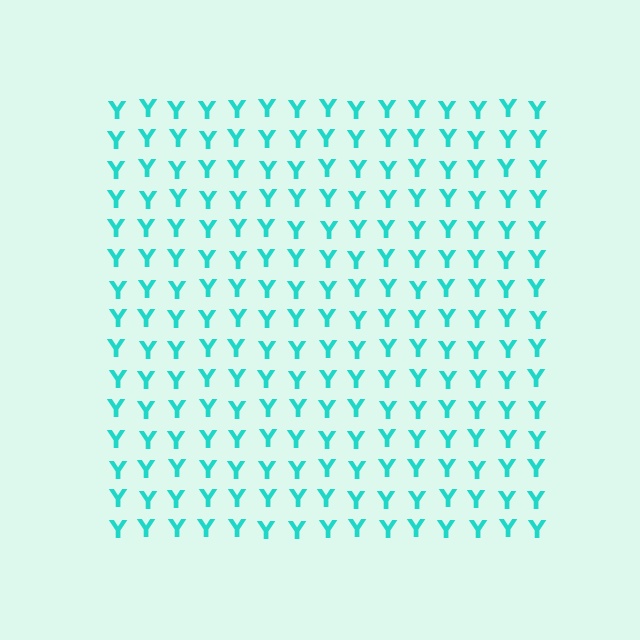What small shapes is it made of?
It is made of small letter Y's.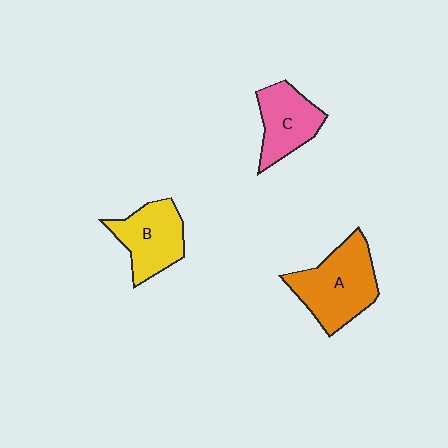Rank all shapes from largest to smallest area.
From largest to smallest: A (orange), B (yellow), C (pink).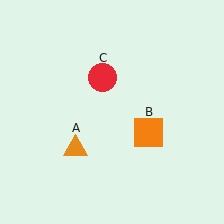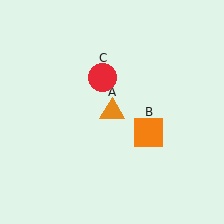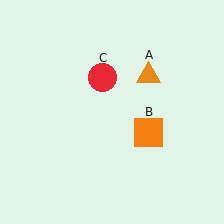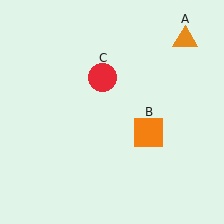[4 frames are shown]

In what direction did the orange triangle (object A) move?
The orange triangle (object A) moved up and to the right.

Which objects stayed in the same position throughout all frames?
Orange square (object B) and red circle (object C) remained stationary.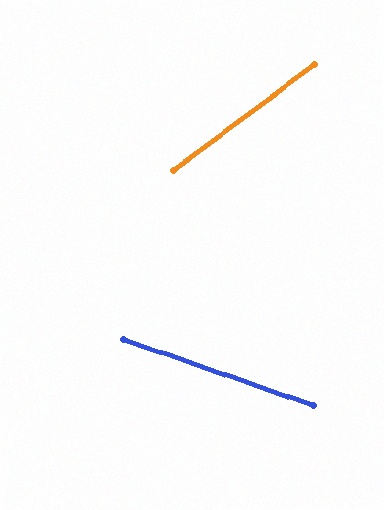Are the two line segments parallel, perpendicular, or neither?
Neither parallel nor perpendicular — they differ by about 56°.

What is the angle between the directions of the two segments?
Approximately 56 degrees.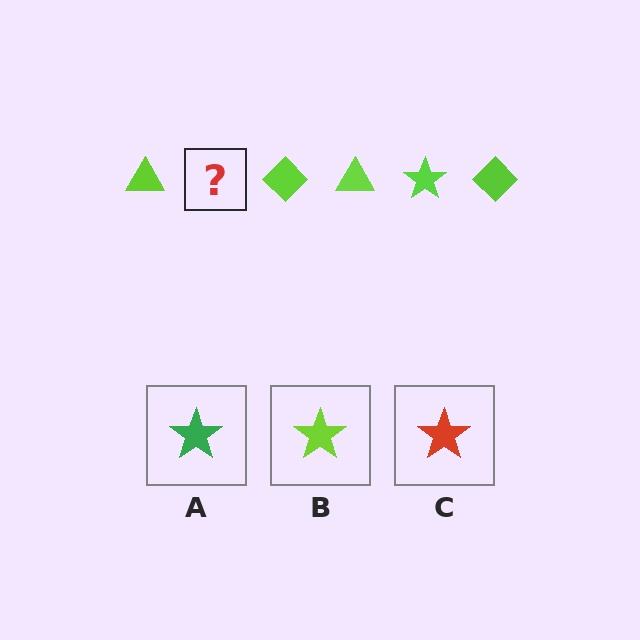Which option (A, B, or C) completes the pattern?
B.